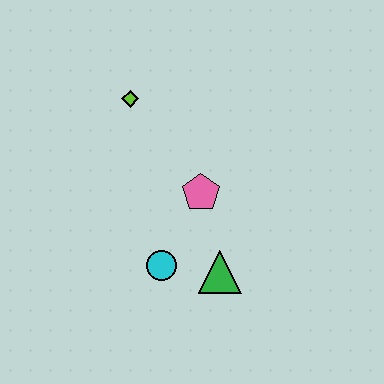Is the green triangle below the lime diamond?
Yes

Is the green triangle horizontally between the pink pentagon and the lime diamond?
No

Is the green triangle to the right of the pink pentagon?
Yes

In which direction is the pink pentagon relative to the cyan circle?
The pink pentagon is above the cyan circle.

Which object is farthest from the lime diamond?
The green triangle is farthest from the lime diamond.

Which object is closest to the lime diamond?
The pink pentagon is closest to the lime diamond.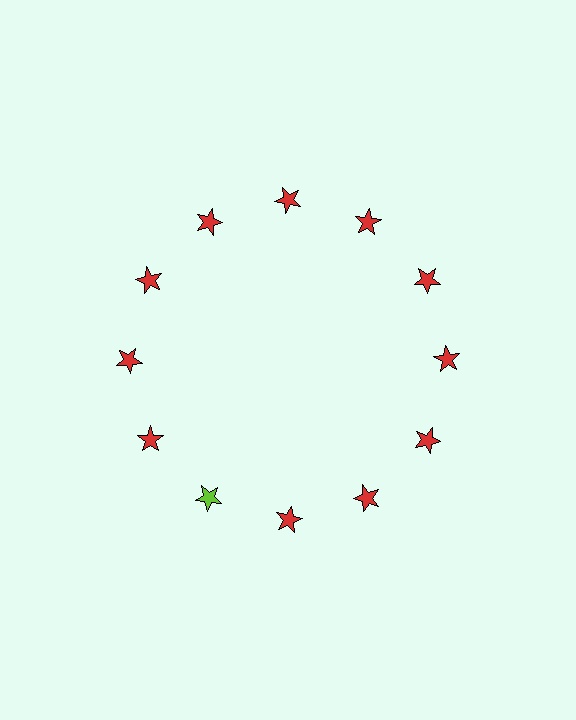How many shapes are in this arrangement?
There are 12 shapes arranged in a ring pattern.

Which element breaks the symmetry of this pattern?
The lime star at roughly the 7 o'clock position breaks the symmetry. All other shapes are red stars.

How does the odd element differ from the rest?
It has a different color: lime instead of red.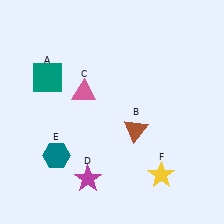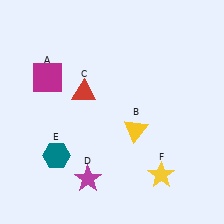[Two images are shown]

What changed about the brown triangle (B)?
In Image 1, B is brown. In Image 2, it changed to yellow.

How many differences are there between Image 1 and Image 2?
There are 3 differences between the two images.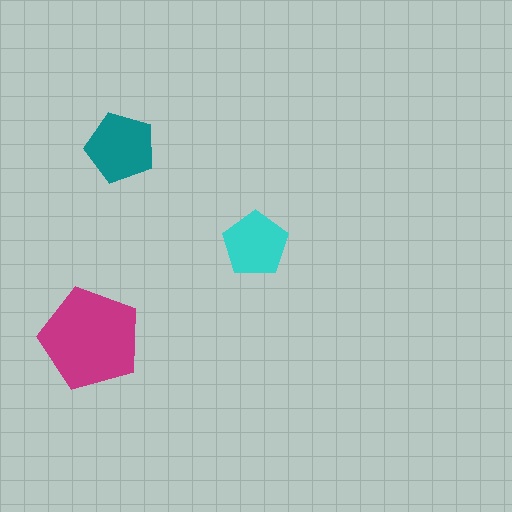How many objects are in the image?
There are 3 objects in the image.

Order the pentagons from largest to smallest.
the magenta one, the teal one, the cyan one.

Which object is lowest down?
The magenta pentagon is bottommost.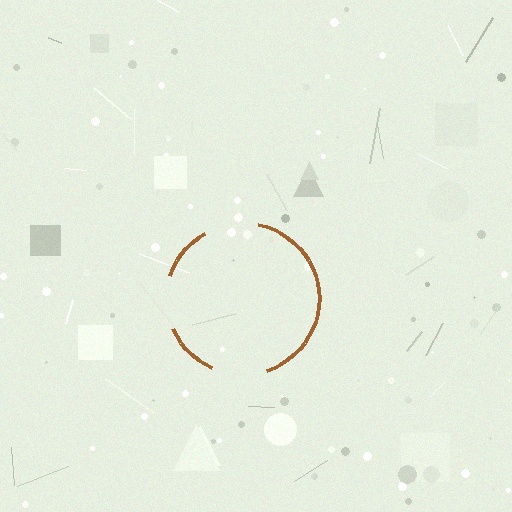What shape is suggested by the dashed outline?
The dashed outline suggests a circle.